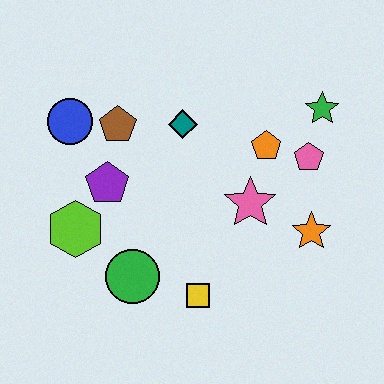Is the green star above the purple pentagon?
Yes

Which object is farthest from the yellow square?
The green star is farthest from the yellow square.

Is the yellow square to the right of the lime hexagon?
Yes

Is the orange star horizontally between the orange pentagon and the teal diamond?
No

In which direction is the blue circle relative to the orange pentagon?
The blue circle is to the left of the orange pentagon.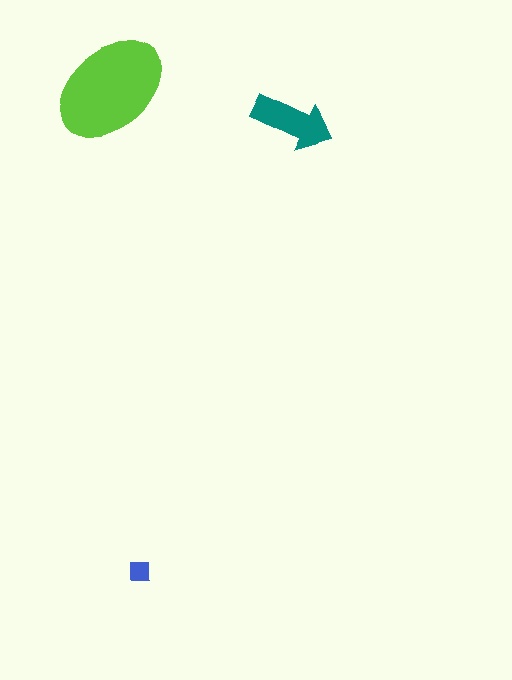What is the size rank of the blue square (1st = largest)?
3rd.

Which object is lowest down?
The blue square is bottommost.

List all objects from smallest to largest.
The blue square, the teal arrow, the lime ellipse.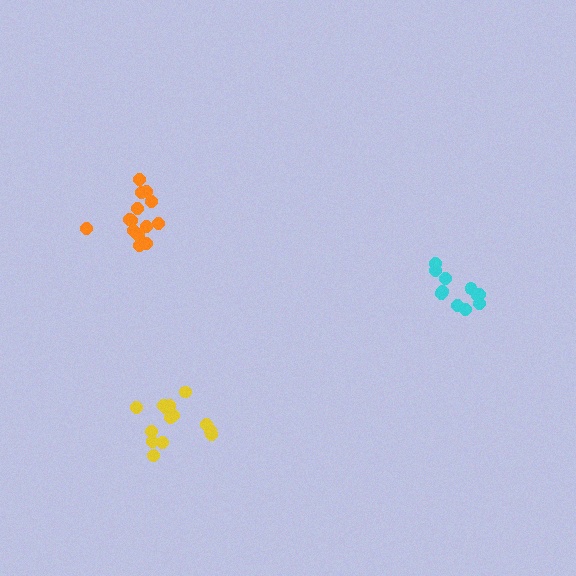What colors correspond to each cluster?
The clusters are colored: orange, cyan, yellow.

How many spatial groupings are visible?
There are 3 spatial groupings.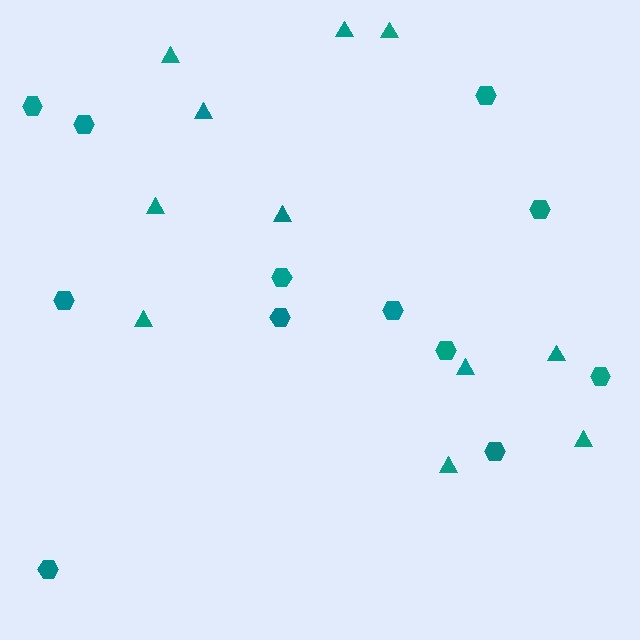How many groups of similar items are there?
There are 2 groups: one group of hexagons (12) and one group of triangles (11).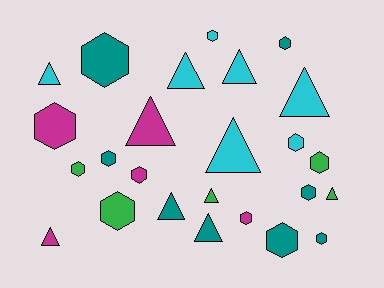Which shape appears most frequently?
Hexagon, with 14 objects.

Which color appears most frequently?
Teal, with 8 objects.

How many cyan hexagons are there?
There are 2 cyan hexagons.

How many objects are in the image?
There are 25 objects.